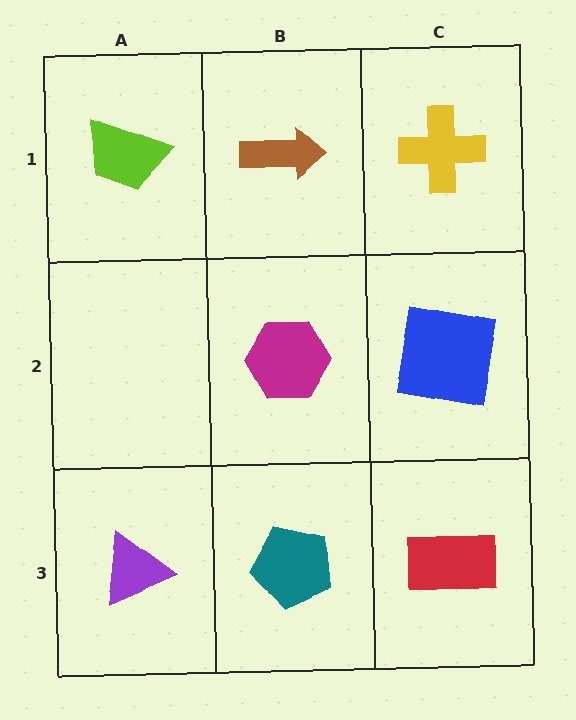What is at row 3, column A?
A purple triangle.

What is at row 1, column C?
A yellow cross.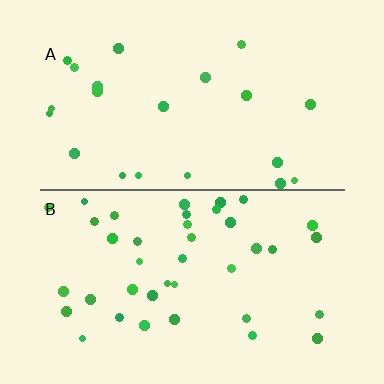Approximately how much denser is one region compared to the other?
Approximately 1.8× — region B over region A.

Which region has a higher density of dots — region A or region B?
B (the bottom).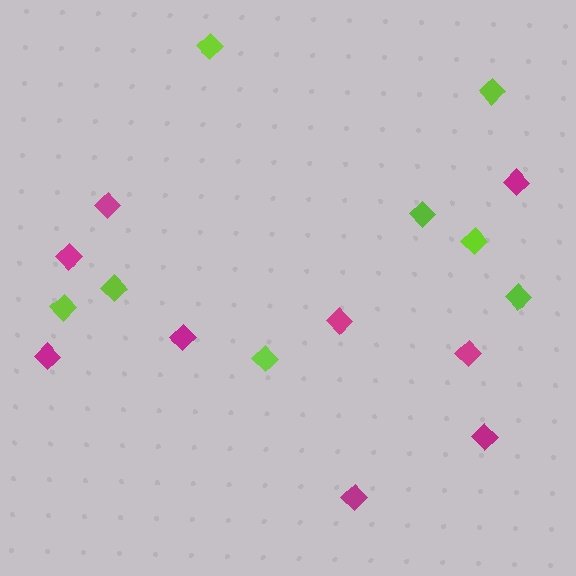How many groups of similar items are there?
There are 2 groups: one group of magenta diamonds (9) and one group of lime diamonds (8).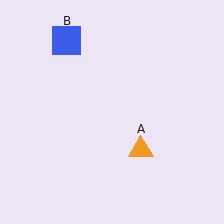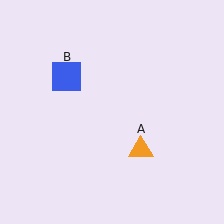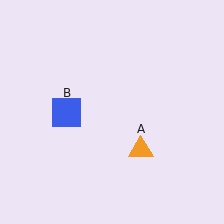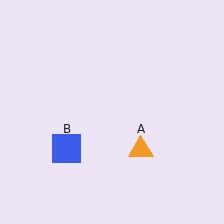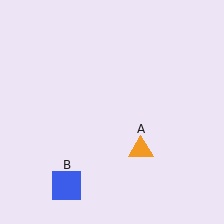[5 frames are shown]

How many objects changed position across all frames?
1 object changed position: blue square (object B).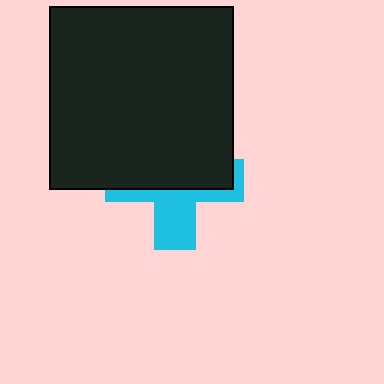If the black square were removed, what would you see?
You would see the complete cyan cross.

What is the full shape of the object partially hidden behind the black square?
The partially hidden object is a cyan cross.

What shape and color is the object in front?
The object in front is a black square.